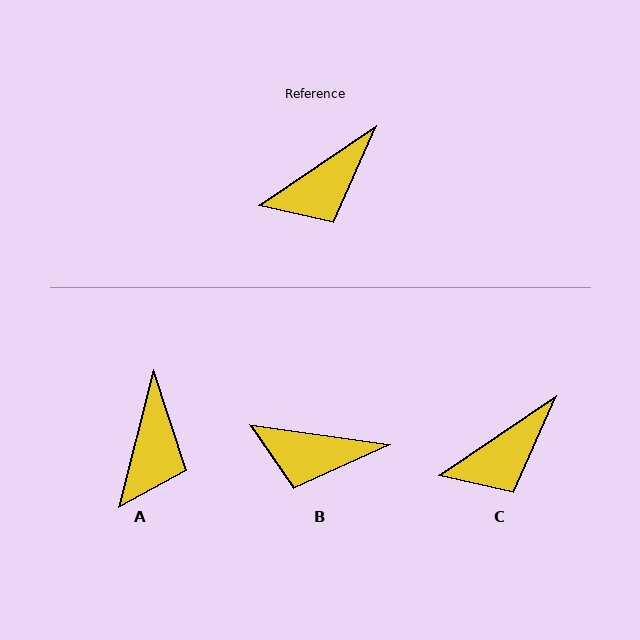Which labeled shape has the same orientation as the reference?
C.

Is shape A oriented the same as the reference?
No, it is off by about 41 degrees.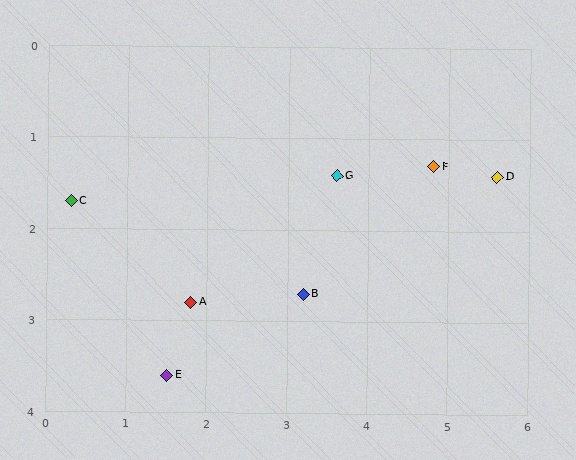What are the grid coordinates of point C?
Point C is at approximately (0.3, 1.7).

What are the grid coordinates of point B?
Point B is at approximately (3.2, 2.7).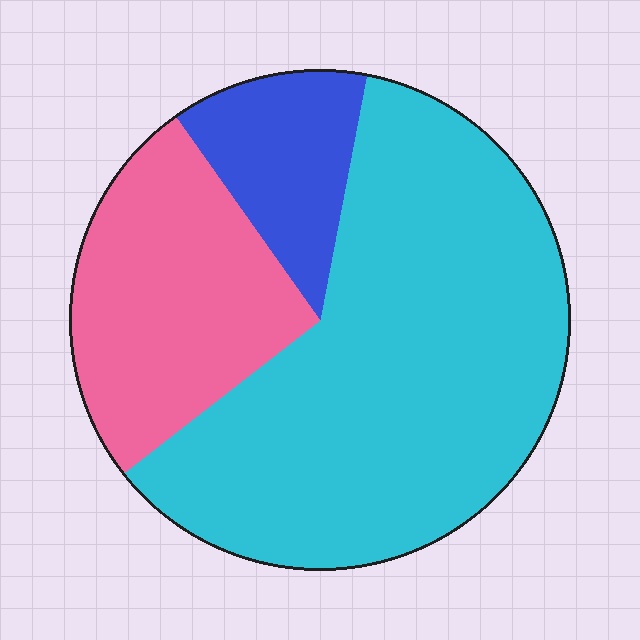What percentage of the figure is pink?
Pink covers roughly 25% of the figure.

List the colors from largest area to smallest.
From largest to smallest: cyan, pink, blue.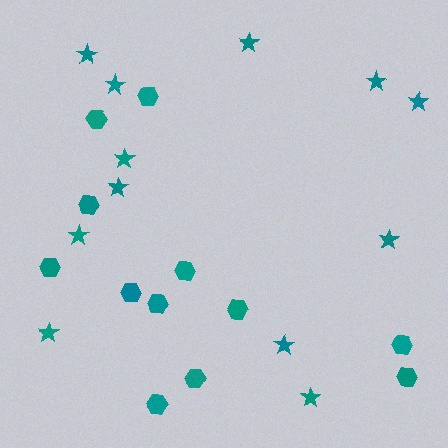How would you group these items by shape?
There are 2 groups: one group of stars (12) and one group of hexagons (12).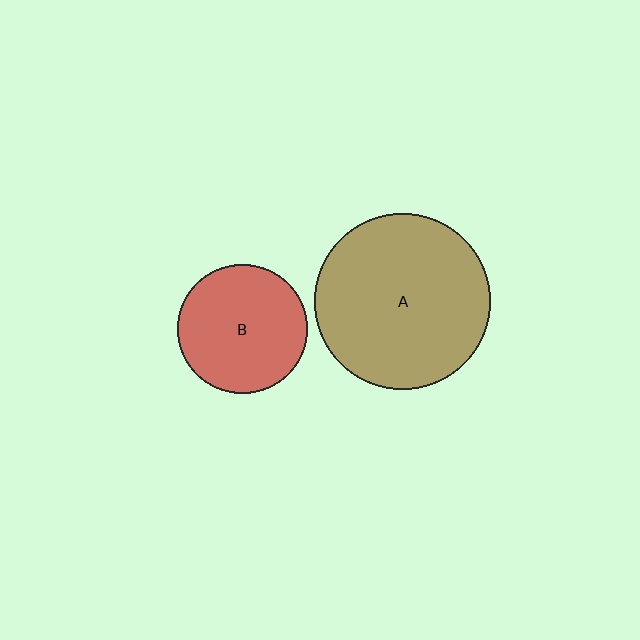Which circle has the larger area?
Circle A (brown).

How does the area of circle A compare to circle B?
Approximately 1.9 times.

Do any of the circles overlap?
No, none of the circles overlap.